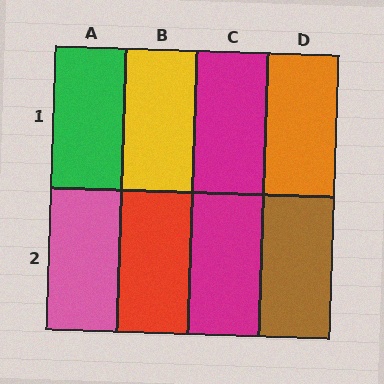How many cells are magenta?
2 cells are magenta.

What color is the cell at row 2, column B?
Red.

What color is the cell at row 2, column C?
Magenta.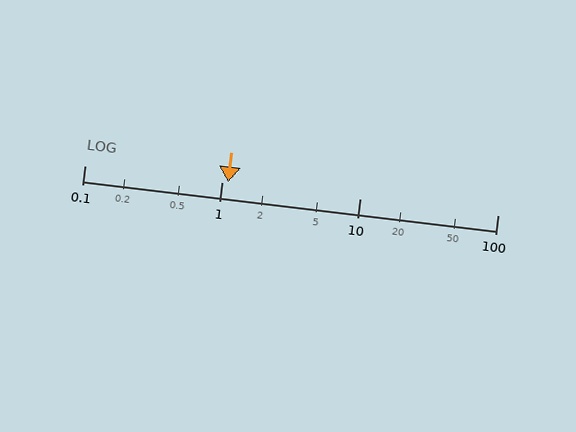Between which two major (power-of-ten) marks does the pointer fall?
The pointer is between 1 and 10.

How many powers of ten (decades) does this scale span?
The scale spans 3 decades, from 0.1 to 100.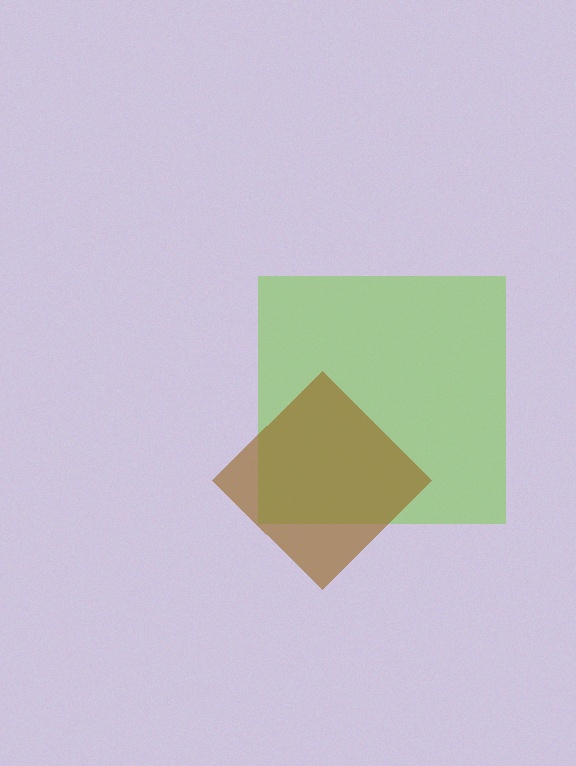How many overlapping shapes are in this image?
There are 2 overlapping shapes in the image.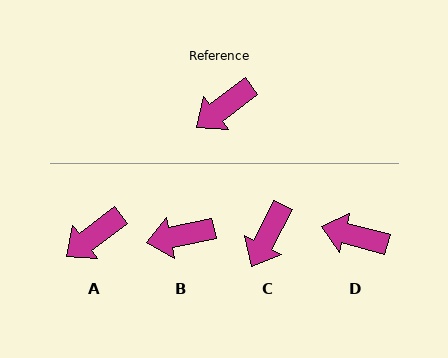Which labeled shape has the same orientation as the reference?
A.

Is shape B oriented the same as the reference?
No, it is off by about 25 degrees.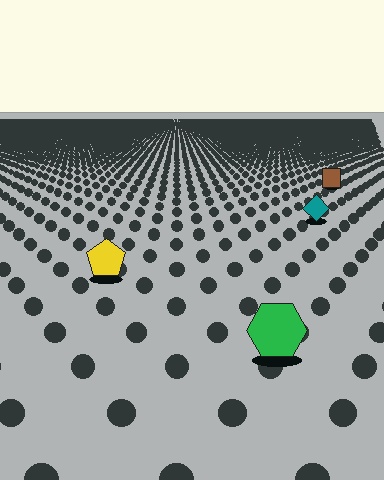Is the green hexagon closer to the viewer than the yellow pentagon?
Yes. The green hexagon is closer — you can tell from the texture gradient: the ground texture is coarser near it.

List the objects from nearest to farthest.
From nearest to farthest: the green hexagon, the yellow pentagon, the teal diamond, the brown square.